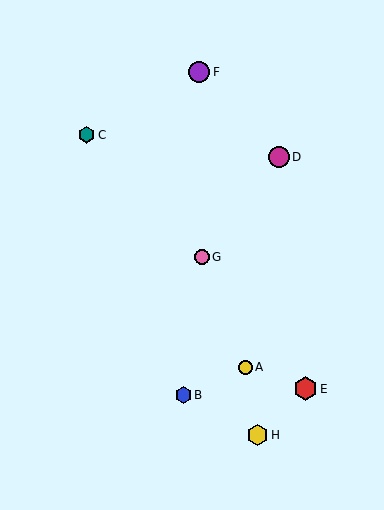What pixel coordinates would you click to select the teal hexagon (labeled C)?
Click at (86, 135) to select the teal hexagon C.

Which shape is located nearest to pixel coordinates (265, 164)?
The magenta circle (labeled D) at (279, 157) is nearest to that location.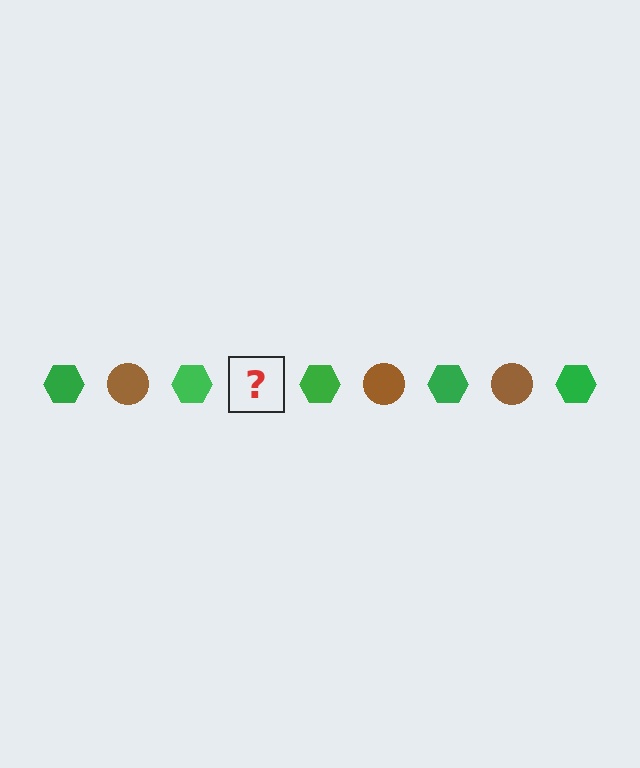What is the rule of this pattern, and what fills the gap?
The rule is that the pattern alternates between green hexagon and brown circle. The gap should be filled with a brown circle.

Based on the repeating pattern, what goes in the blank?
The blank should be a brown circle.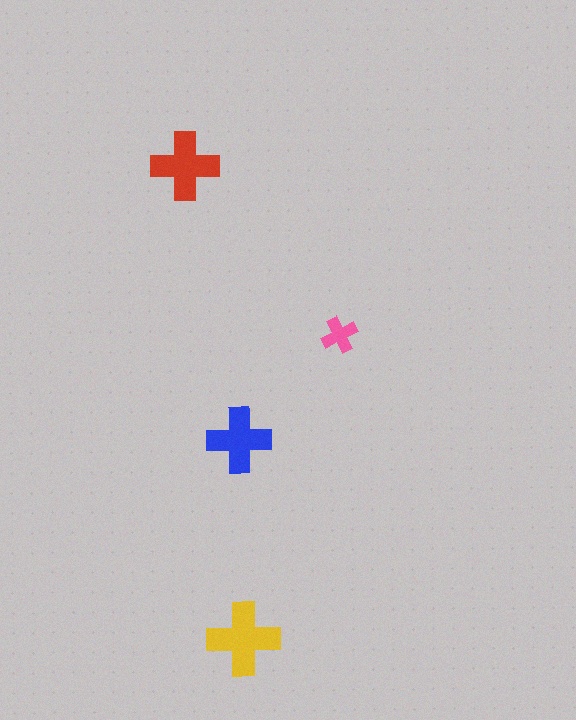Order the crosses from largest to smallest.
the yellow one, the red one, the blue one, the pink one.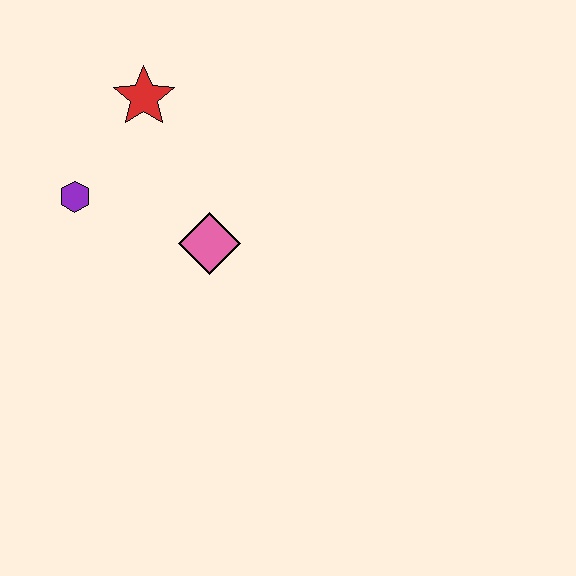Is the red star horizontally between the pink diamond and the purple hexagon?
Yes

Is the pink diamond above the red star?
No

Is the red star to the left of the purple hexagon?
No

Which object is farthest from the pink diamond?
The red star is farthest from the pink diamond.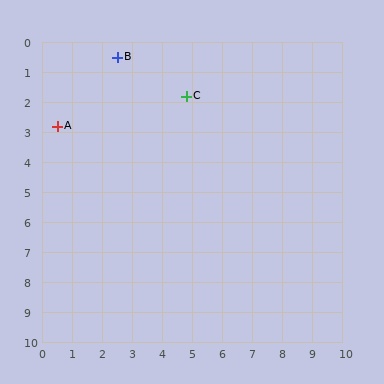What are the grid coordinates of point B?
Point B is at approximately (2.5, 0.5).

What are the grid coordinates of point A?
Point A is at approximately (0.5, 2.8).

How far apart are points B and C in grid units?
Points B and C are about 2.6 grid units apart.